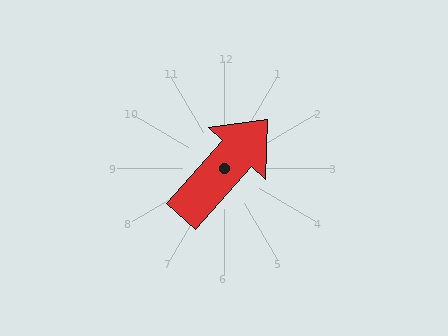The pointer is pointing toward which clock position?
Roughly 1 o'clock.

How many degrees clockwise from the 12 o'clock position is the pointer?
Approximately 42 degrees.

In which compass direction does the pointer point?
Northeast.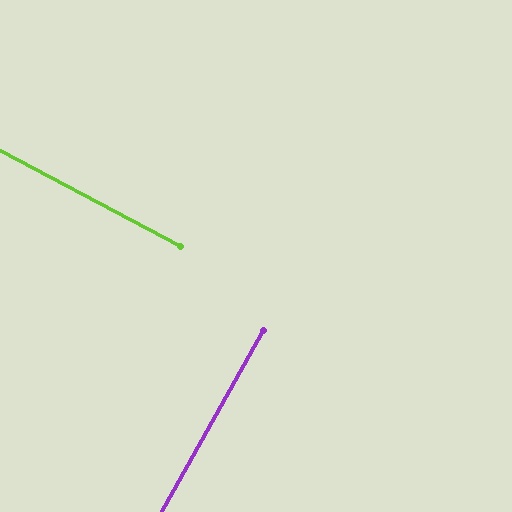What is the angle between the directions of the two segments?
Approximately 89 degrees.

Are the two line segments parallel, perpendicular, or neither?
Perpendicular — they meet at approximately 89°.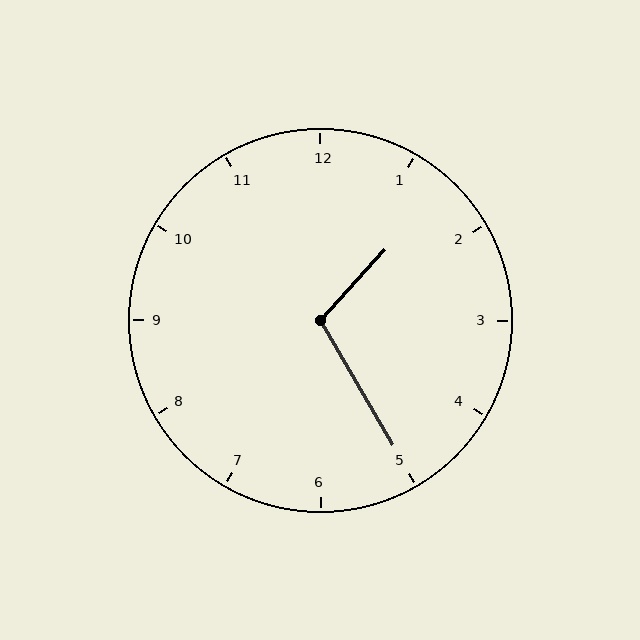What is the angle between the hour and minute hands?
Approximately 108 degrees.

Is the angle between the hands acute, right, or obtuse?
It is obtuse.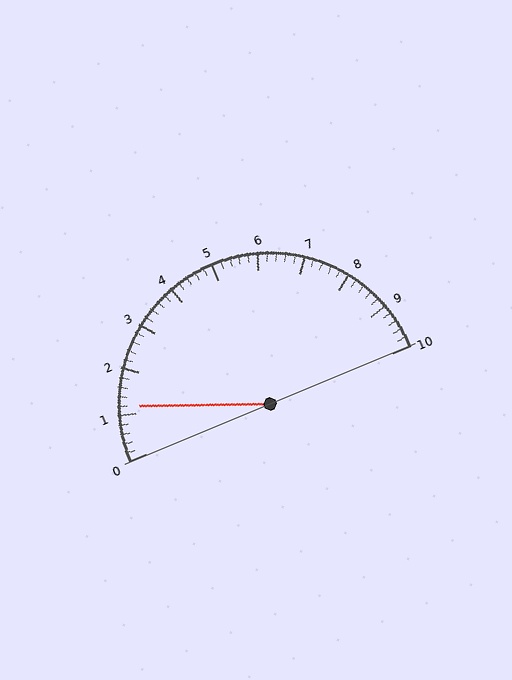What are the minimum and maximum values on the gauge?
The gauge ranges from 0 to 10.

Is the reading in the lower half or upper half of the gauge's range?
The reading is in the lower half of the range (0 to 10).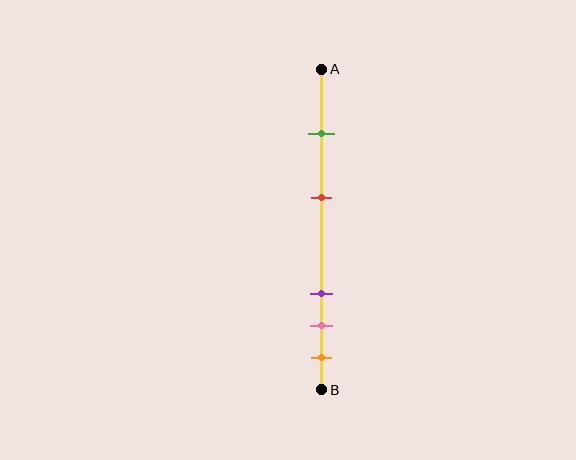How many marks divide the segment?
There are 5 marks dividing the segment.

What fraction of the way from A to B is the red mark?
The red mark is approximately 40% (0.4) of the way from A to B.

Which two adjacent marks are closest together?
The pink and orange marks are the closest adjacent pair.